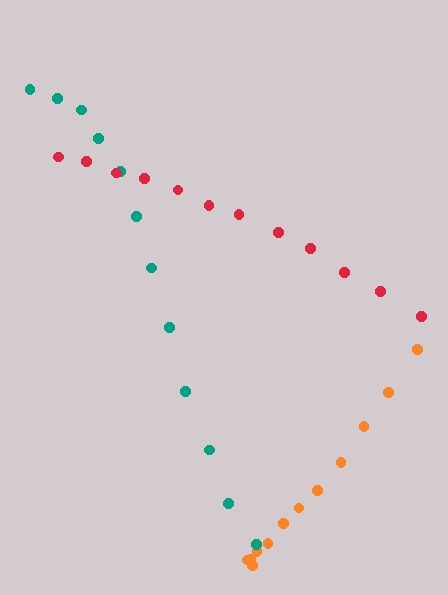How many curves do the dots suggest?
There are 3 distinct paths.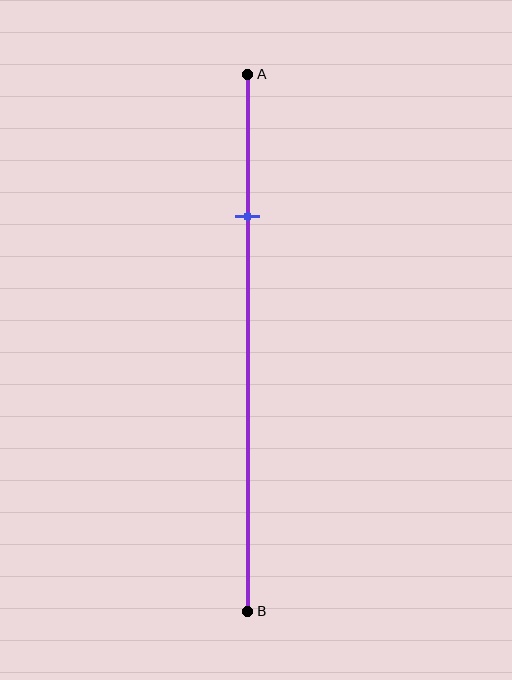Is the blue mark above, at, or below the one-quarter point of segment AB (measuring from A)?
The blue mark is approximately at the one-quarter point of segment AB.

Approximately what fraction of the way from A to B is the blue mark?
The blue mark is approximately 25% of the way from A to B.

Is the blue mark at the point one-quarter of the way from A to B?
Yes, the mark is approximately at the one-quarter point.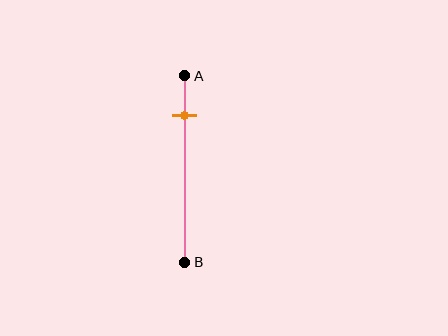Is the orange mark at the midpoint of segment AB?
No, the mark is at about 20% from A, not at the 50% midpoint.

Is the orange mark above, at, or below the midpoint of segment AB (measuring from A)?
The orange mark is above the midpoint of segment AB.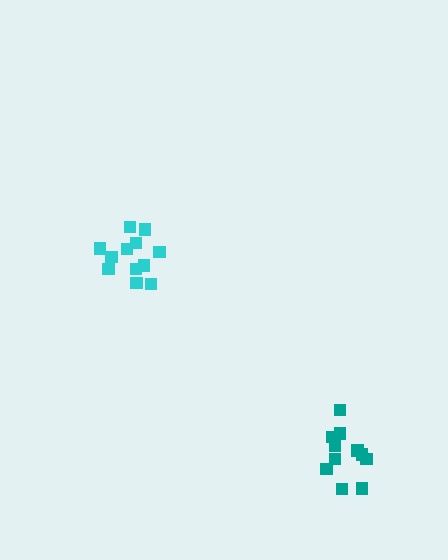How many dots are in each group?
Group 1: 12 dots, Group 2: 11 dots (23 total).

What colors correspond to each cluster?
The clusters are colored: cyan, teal.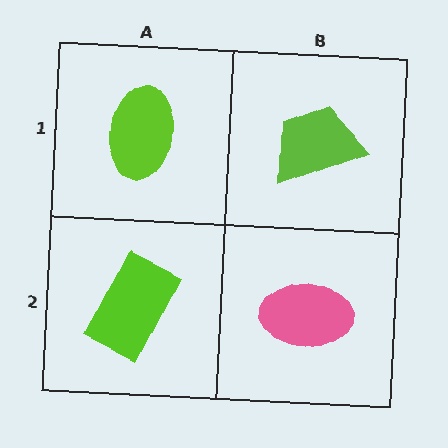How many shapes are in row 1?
2 shapes.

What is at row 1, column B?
A lime trapezoid.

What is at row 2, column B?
A pink ellipse.